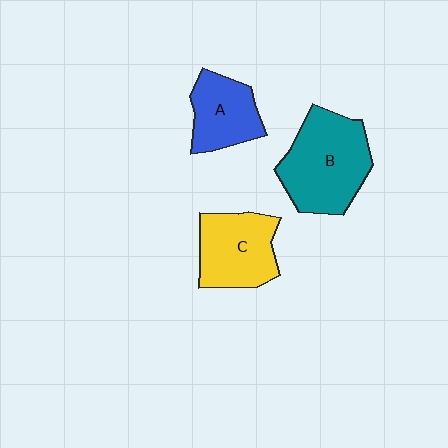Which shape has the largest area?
Shape B (teal).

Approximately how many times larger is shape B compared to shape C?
Approximately 1.3 times.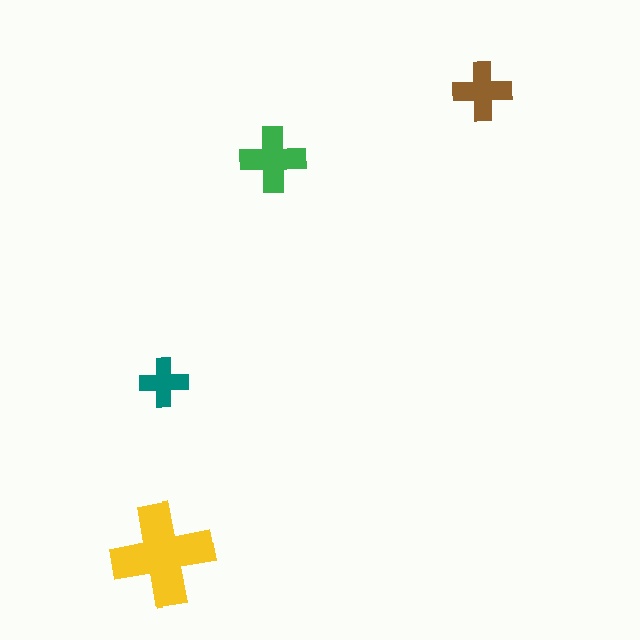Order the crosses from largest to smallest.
the yellow one, the green one, the brown one, the teal one.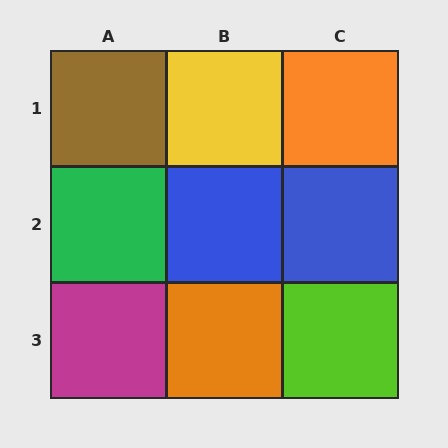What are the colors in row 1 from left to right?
Brown, yellow, orange.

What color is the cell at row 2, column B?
Blue.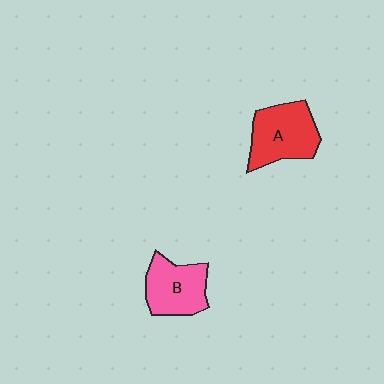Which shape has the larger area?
Shape A (red).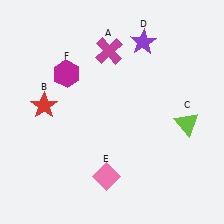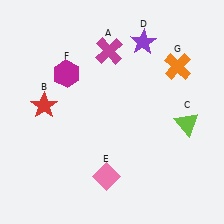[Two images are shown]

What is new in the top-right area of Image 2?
An orange cross (G) was added in the top-right area of Image 2.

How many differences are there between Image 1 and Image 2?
There is 1 difference between the two images.